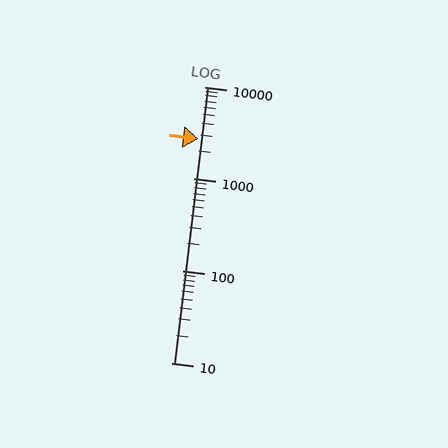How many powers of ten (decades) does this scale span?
The scale spans 3 decades, from 10 to 10000.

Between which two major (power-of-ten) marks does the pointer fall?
The pointer is between 1000 and 10000.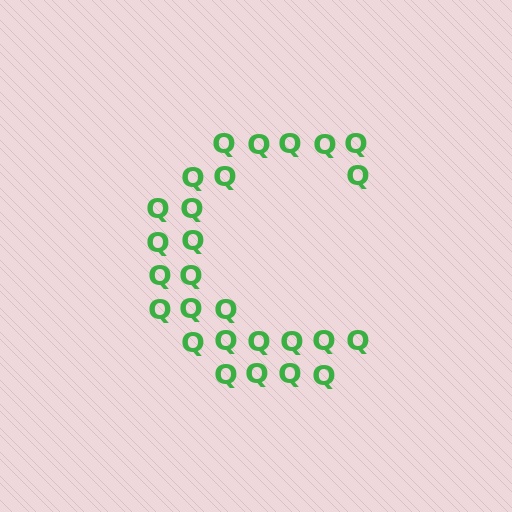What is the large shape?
The large shape is the letter C.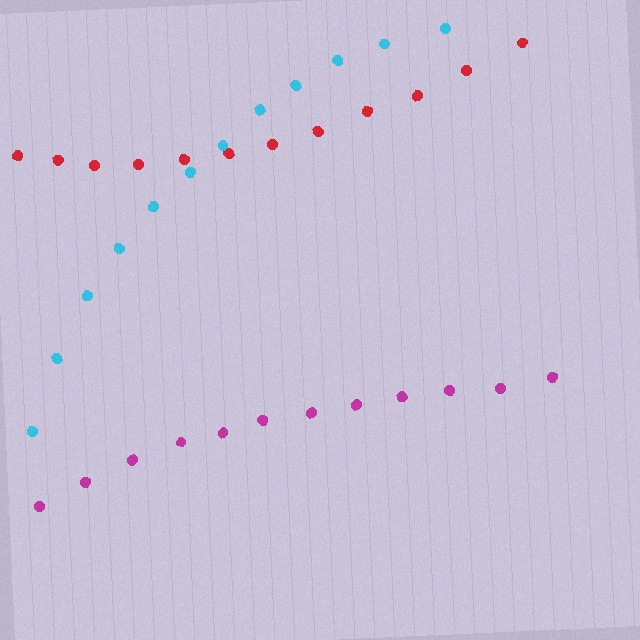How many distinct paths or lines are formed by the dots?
There are 3 distinct paths.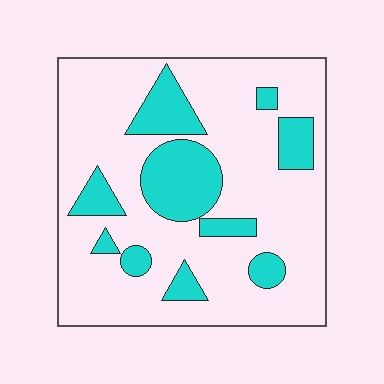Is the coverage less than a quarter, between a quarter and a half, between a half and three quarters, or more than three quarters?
Less than a quarter.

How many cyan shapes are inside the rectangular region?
10.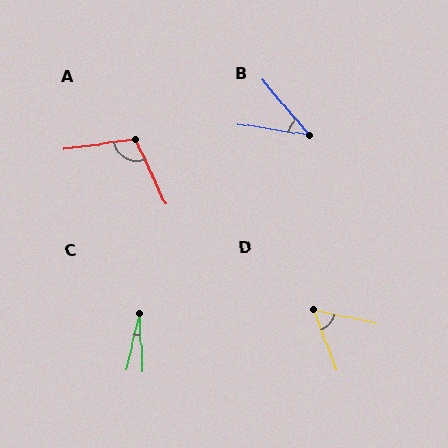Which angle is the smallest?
C, at approximately 17 degrees.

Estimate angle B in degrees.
Approximately 41 degrees.